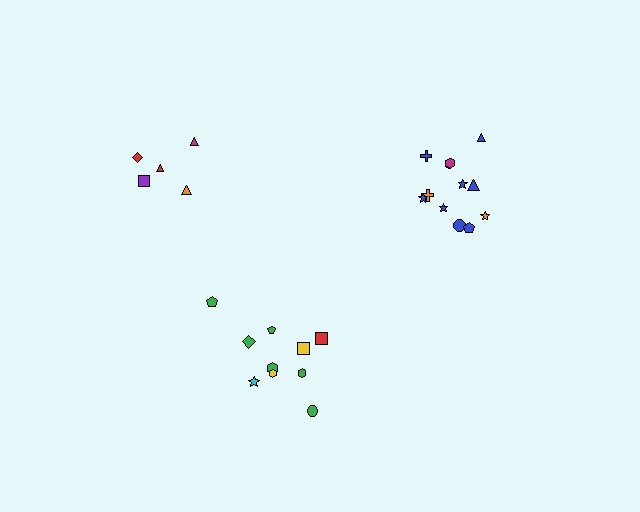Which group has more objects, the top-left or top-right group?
The top-right group.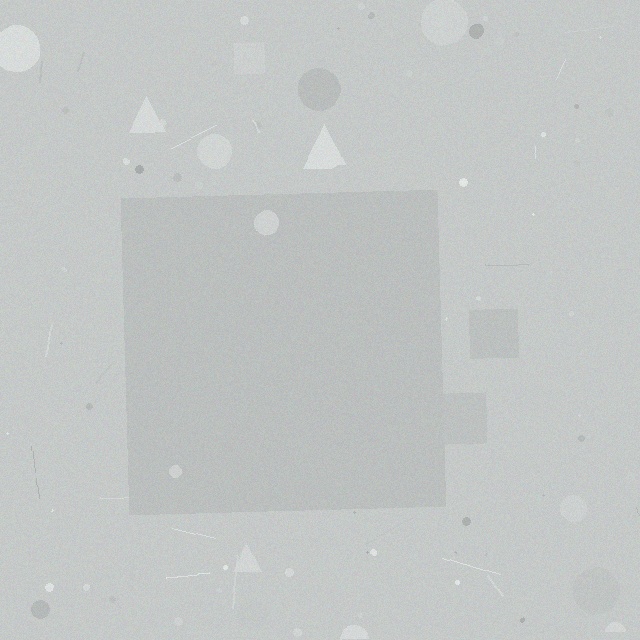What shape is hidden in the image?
A square is hidden in the image.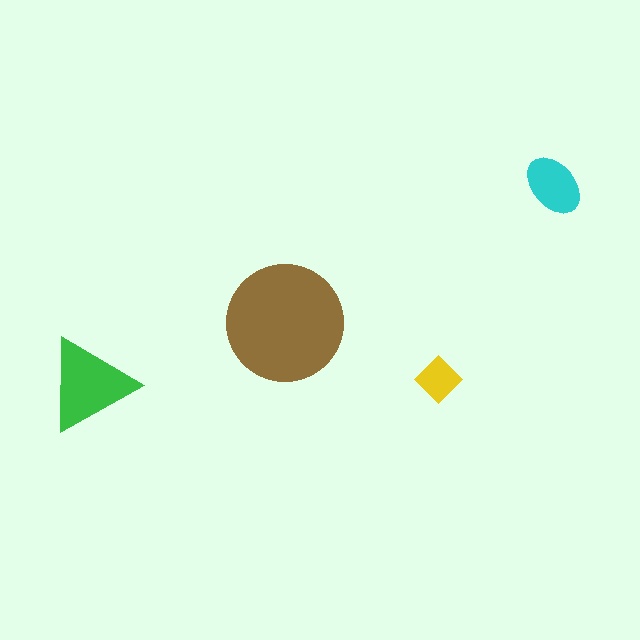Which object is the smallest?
The yellow diamond.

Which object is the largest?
The brown circle.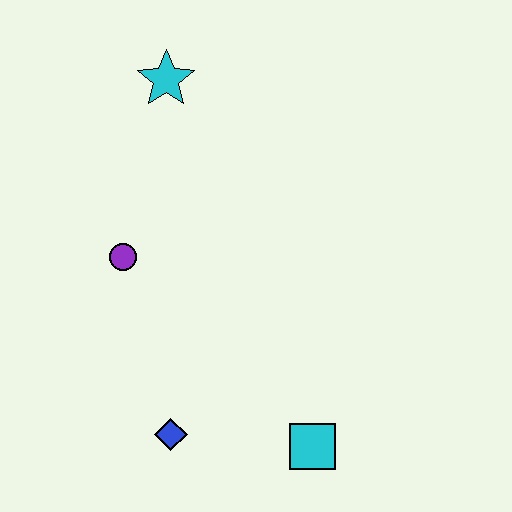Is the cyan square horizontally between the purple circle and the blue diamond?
No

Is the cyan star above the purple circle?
Yes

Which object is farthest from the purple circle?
The cyan square is farthest from the purple circle.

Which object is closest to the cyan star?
The purple circle is closest to the cyan star.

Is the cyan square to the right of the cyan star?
Yes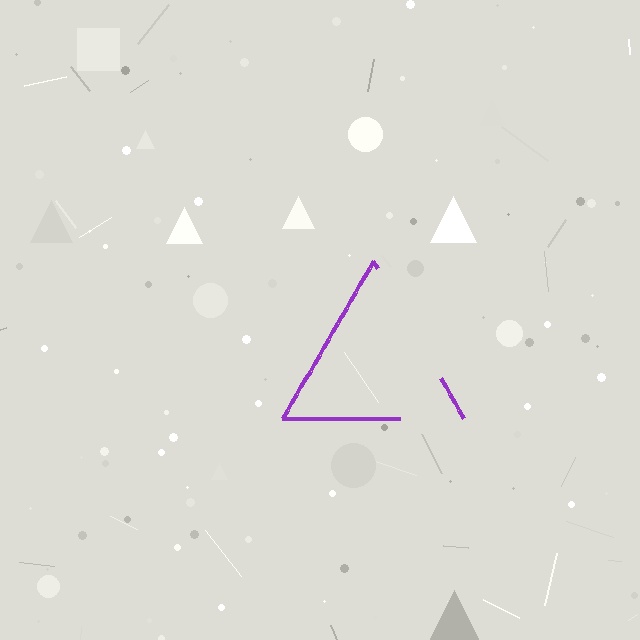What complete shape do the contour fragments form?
The contour fragments form a triangle.